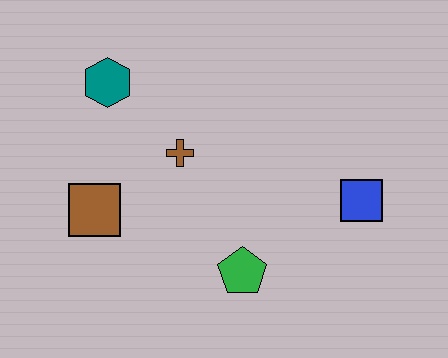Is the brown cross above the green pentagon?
Yes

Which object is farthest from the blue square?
The teal hexagon is farthest from the blue square.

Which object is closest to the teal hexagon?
The brown cross is closest to the teal hexagon.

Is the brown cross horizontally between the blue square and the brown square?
Yes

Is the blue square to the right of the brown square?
Yes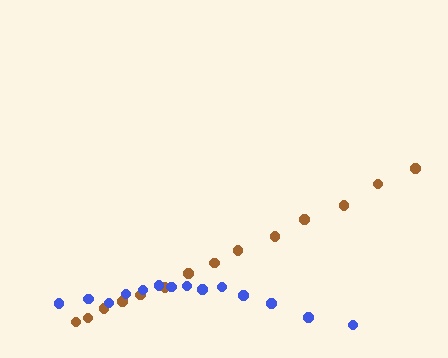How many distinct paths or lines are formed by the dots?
There are 2 distinct paths.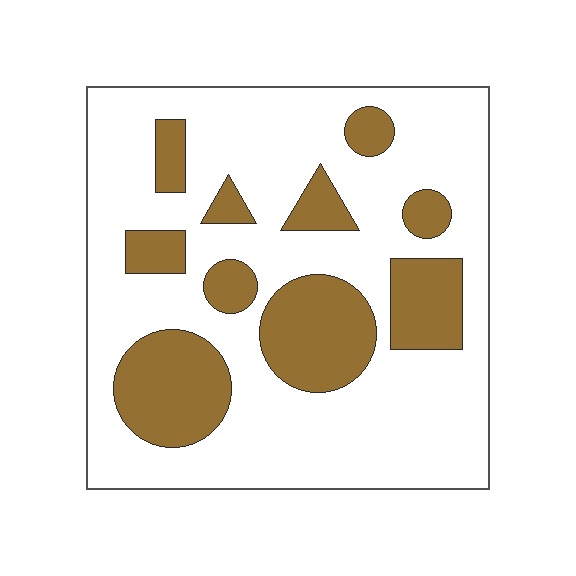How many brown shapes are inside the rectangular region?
10.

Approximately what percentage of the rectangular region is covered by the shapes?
Approximately 25%.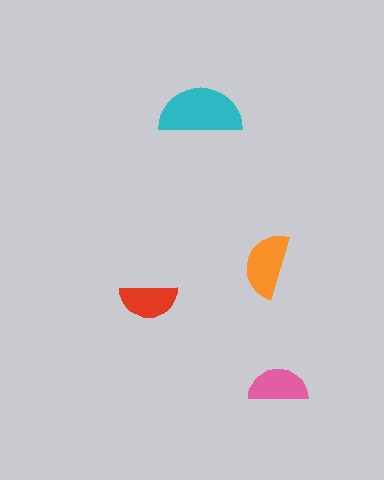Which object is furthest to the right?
The pink semicircle is rightmost.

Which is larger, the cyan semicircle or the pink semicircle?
The cyan one.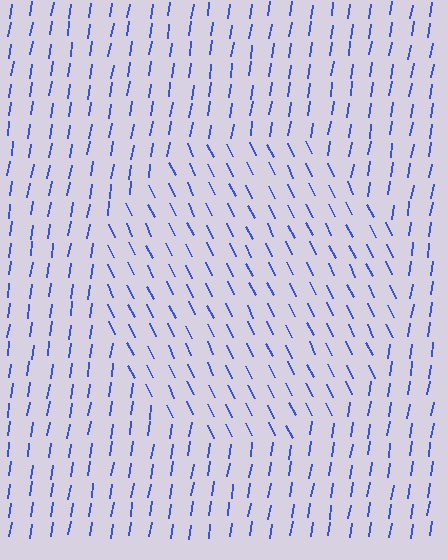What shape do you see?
I see a circle.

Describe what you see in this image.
The image is filled with small blue line segments. A circle region in the image has lines oriented differently from the surrounding lines, creating a visible texture boundary.